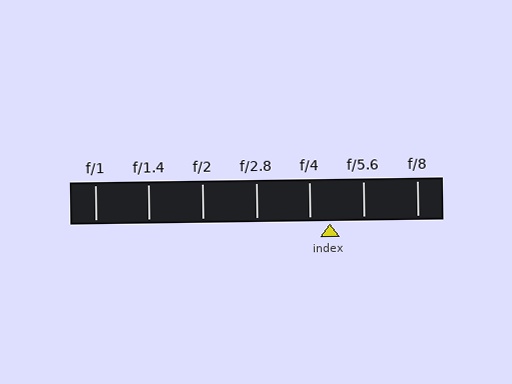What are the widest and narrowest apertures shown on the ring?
The widest aperture shown is f/1 and the narrowest is f/8.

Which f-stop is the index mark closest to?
The index mark is closest to f/4.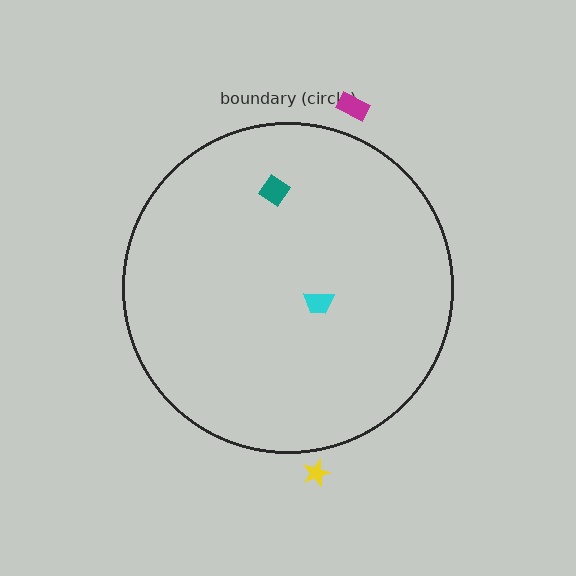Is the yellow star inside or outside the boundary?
Outside.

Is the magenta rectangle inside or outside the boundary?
Outside.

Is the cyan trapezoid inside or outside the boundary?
Inside.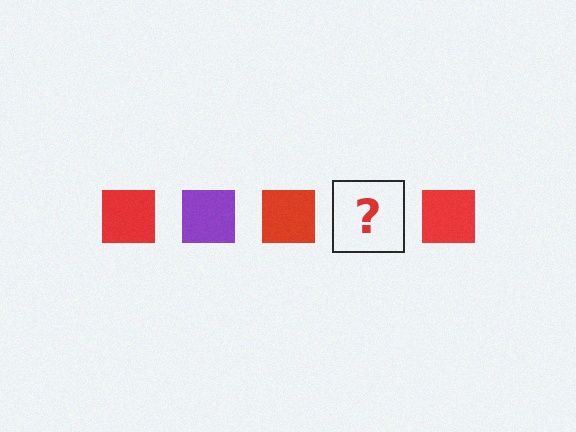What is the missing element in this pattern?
The missing element is a purple square.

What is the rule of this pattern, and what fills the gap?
The rule is that the pattern cycles through red, purple squares. The gap should be filled with a purple square.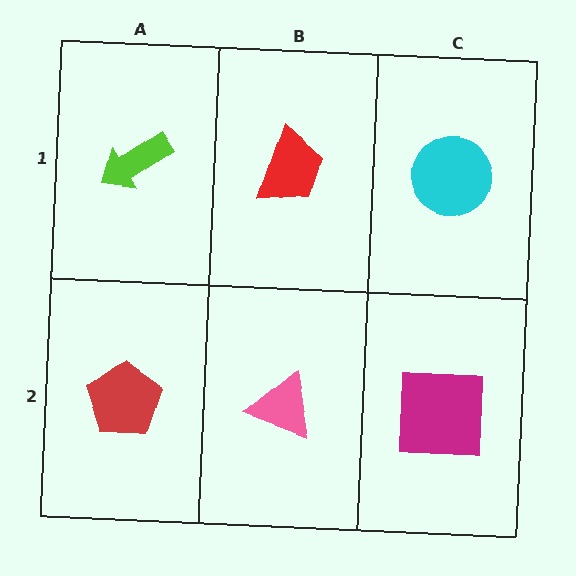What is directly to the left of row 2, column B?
A red pentagon.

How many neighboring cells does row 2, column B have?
3.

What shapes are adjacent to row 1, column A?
A red pentagon (row 2, column A), a red trapezoid (row 1, column B).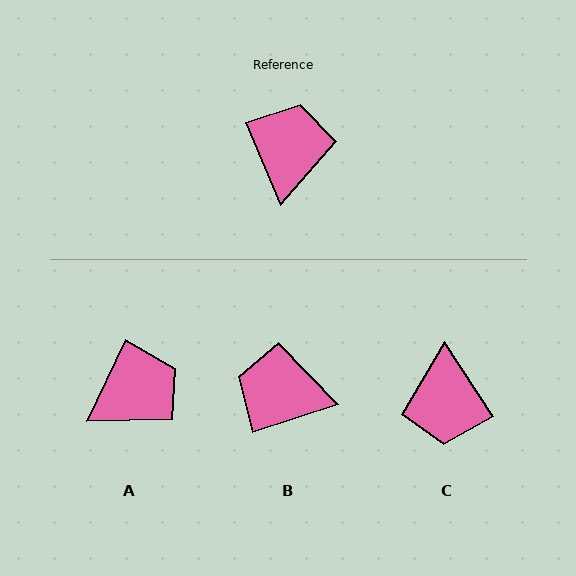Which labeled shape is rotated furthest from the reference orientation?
C, about 170 degrees away.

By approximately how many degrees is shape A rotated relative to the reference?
Approximately 48 degrees clockwise.